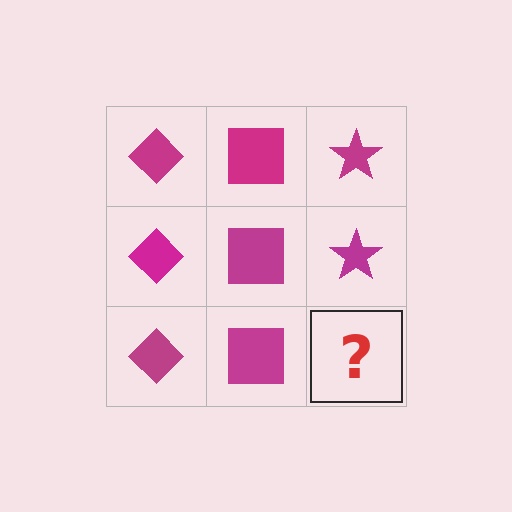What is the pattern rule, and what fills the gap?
The rule is that each column has a consistent shape. The gap should be filled with a magenta star.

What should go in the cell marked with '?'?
The missing cell should contain a magenta star.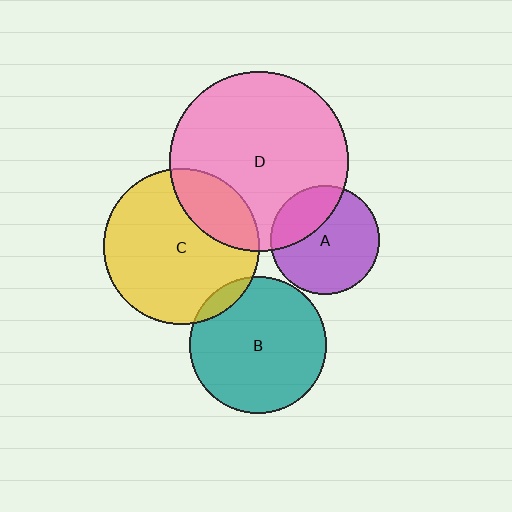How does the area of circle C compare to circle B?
Approximately 1.3 times.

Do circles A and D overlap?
Yes.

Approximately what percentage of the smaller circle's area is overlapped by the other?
Approximately 30%.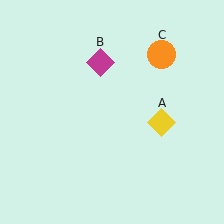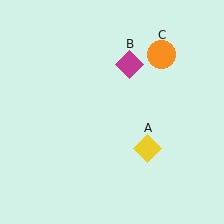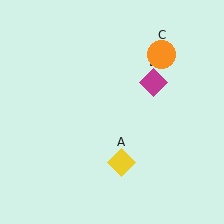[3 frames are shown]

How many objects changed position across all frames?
2 objects changed position: yellow diamond (object A), magenta diamond (object B).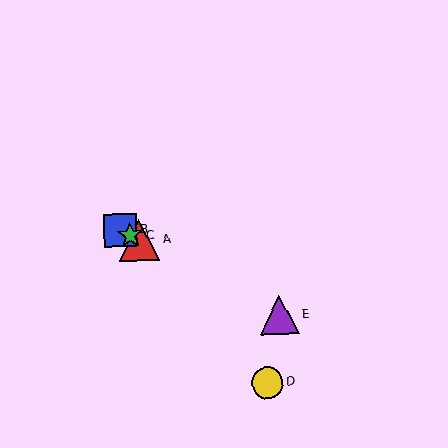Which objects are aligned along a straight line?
Objects A, B, C, E are aligned along a straight line.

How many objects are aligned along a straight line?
4 objects (A, B, C, E) are aligned along a straight line.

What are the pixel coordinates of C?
Object C is at (130, 236).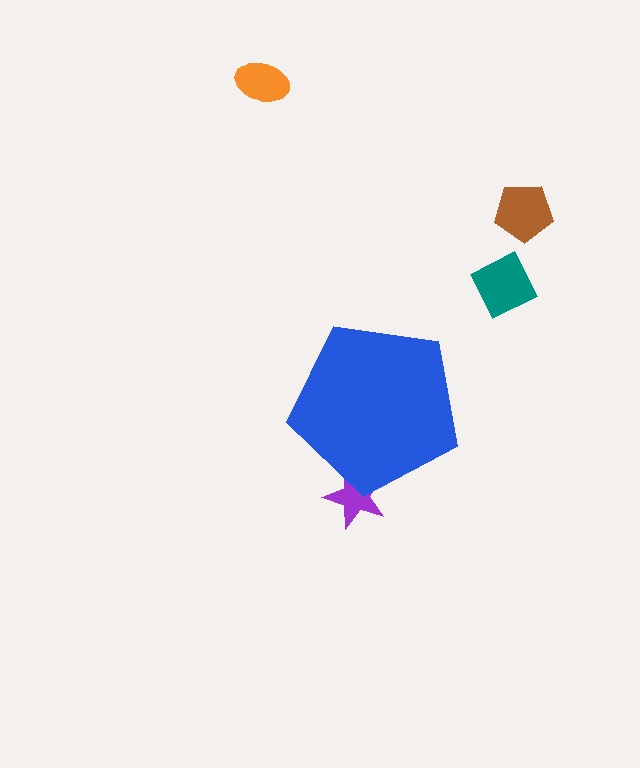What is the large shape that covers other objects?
A blue pentagon.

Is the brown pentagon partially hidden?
No, the brown pentagon is fully visible.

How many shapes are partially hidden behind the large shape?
1 shape is partially hidden.